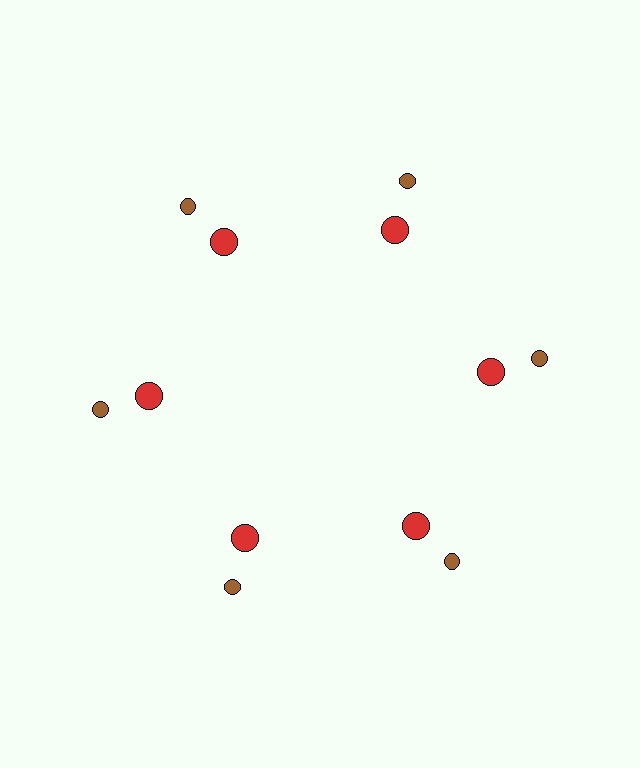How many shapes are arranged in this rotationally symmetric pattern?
There are 12 shapes, arranged in 6 groups of 2.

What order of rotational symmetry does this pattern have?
This pattern has 6-fold rotational symmetry.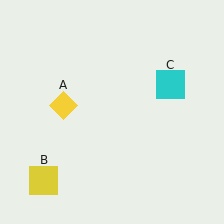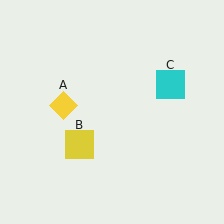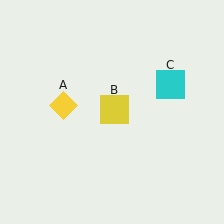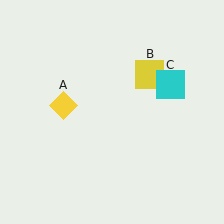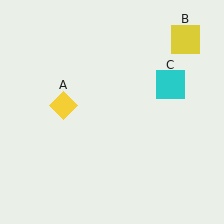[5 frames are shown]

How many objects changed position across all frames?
1 object changed position: yellow square (object B).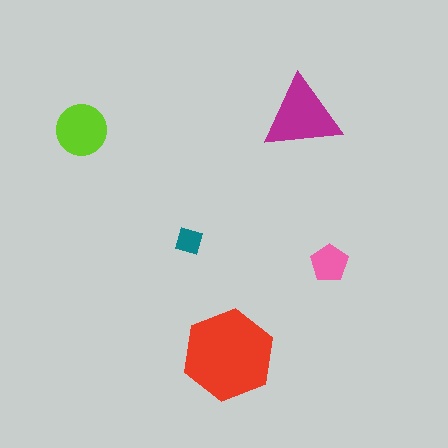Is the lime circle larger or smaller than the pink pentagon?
Larger.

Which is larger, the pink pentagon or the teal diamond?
The pink pentagon.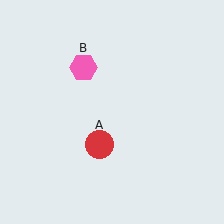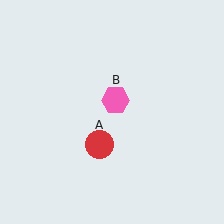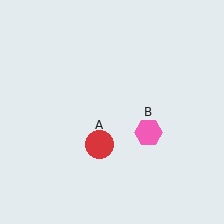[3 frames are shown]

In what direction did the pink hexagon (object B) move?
The pink hexagon (object B) moved down and to the right.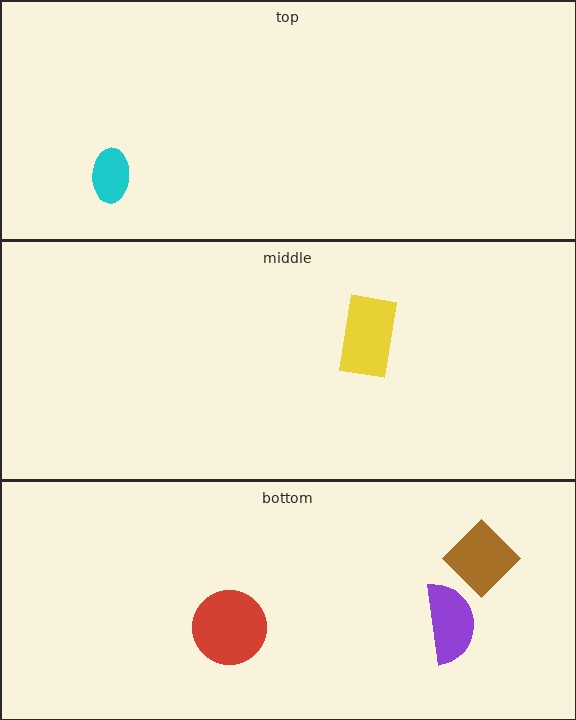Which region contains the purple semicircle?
The bottom region.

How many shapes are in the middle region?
1.